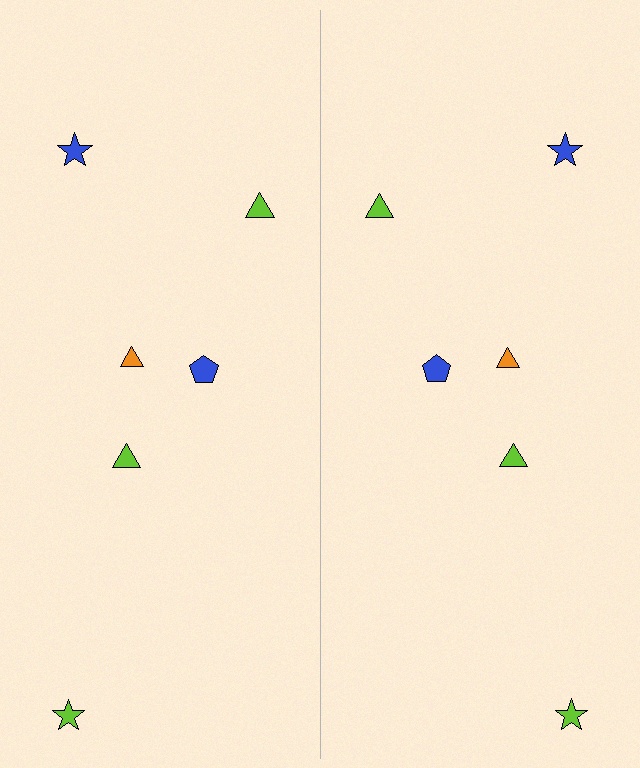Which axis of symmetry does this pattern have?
The pattern has a vertical axis of symmetry running through the center of the image.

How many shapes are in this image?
There are 12 shapes in this image.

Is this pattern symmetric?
Yes, this pattern has bilateral (reflection) symmetry.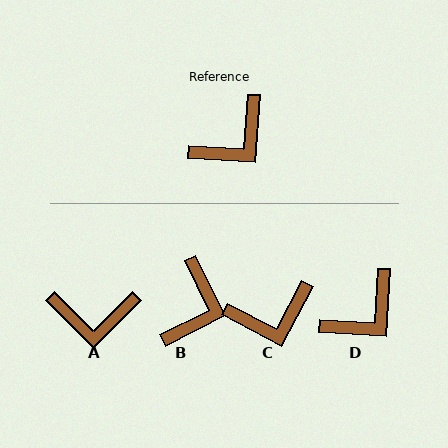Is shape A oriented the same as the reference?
No, it is off by about 42 degrees.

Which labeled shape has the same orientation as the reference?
D.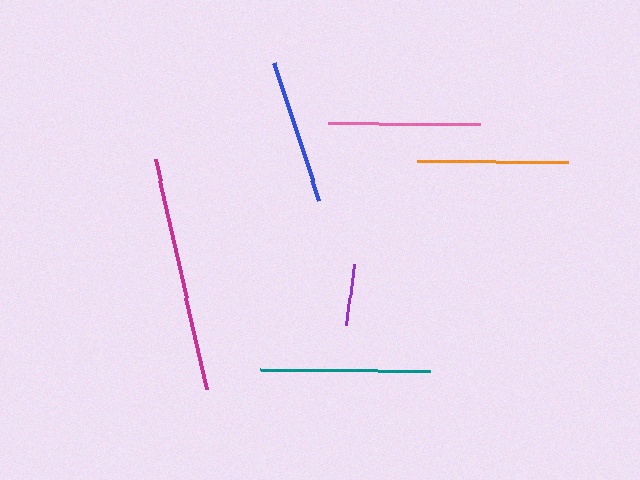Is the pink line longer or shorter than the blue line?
The pink line is longer than the blue line.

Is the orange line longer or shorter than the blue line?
The orange line is longer than the blue line.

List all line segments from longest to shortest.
From longest to shortest: magenta, teal, pink, orange, blue, purple.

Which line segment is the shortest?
The purple line is the shortest at approximately 61 pixels.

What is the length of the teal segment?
The teal segment is approximately 170 pixels long.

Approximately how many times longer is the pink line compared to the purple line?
The pink line is approximately 2.5 times the length of the purple line.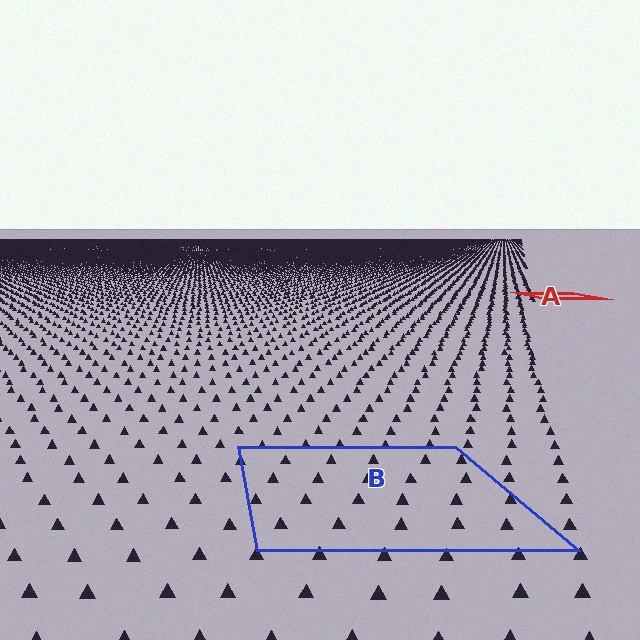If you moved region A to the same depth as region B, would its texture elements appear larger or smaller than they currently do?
They would appear larger. At a closer depth, the same texture elements are projected at a bigger on-screen size.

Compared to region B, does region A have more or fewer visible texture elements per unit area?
Region A has more texture elements per unit area — they are packed more densely because it is farther away.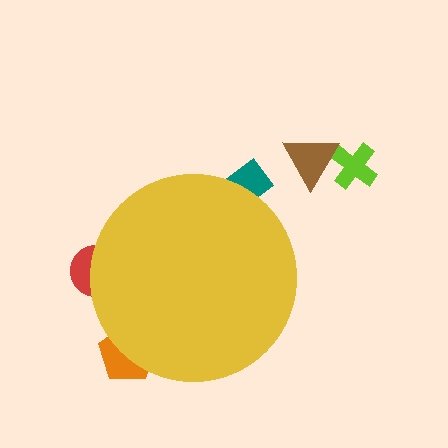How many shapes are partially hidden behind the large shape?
3 shapes are partially hidden.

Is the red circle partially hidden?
Yes, the red circle is partially hidden behind the yellow circle.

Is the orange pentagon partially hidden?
Yes, the orange pentagon is partially hidden behind the yellow circle.